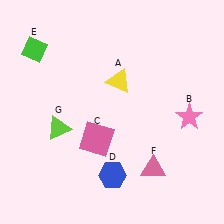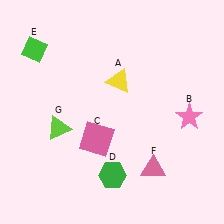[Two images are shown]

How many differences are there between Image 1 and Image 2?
There is 1 difference between the two images.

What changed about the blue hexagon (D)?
In Image 1, D is blue. In Image 2, it changed to green.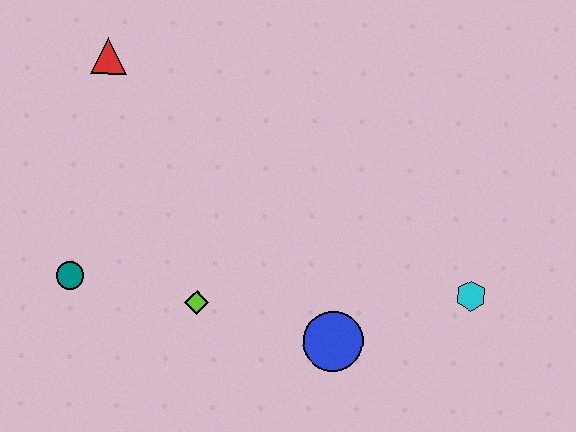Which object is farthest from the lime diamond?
The cyan hexagon is farthest from the lime diamond.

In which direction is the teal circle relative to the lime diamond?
The teal circle is to the left of the lime diamond.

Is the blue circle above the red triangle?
No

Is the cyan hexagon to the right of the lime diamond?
Yes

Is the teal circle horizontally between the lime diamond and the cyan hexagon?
No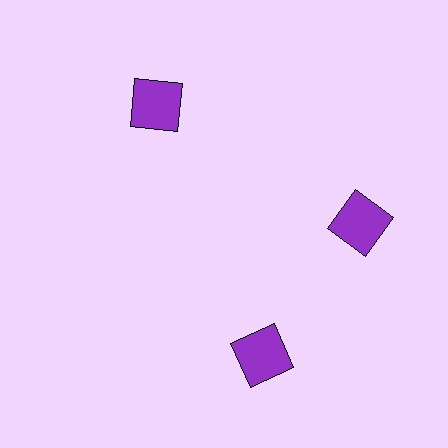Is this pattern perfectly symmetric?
No. The 3 purple squares are arranged in a ring, but one element near the 7 o'clock position is rotated out of alignment along the ring, breaking the 3-fold rotational symmetry.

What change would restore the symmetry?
The symmetry would be restored by rotating it back into even spacing with its neighbors so that all 3 squares sit at equal angles and equal distance from the center.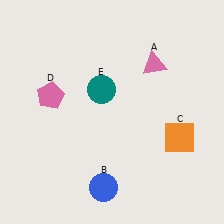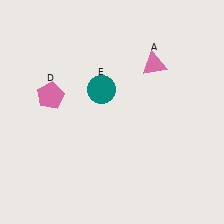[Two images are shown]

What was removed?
The orange square (C), the blue circle (B) were removed in Image 2.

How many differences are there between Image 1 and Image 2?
There are 2 differences between the two images.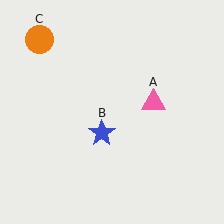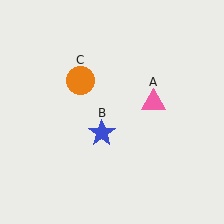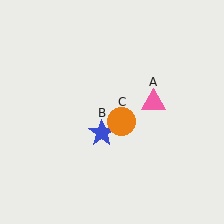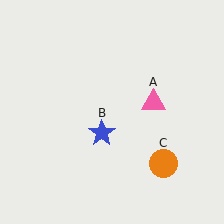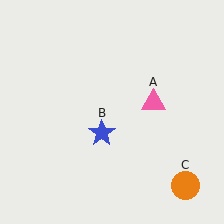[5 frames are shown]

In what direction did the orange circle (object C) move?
The orange circle (object C) moved down and to the right.